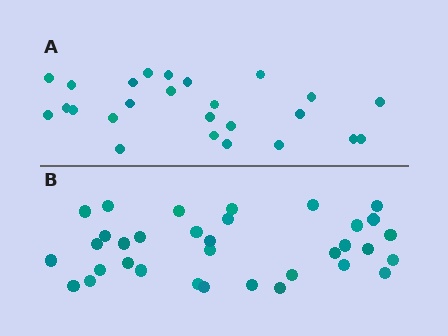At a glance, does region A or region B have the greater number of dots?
Region B (the bottom region) has more dots.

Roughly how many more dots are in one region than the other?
Region B has roughly 8 or so more dots than region A.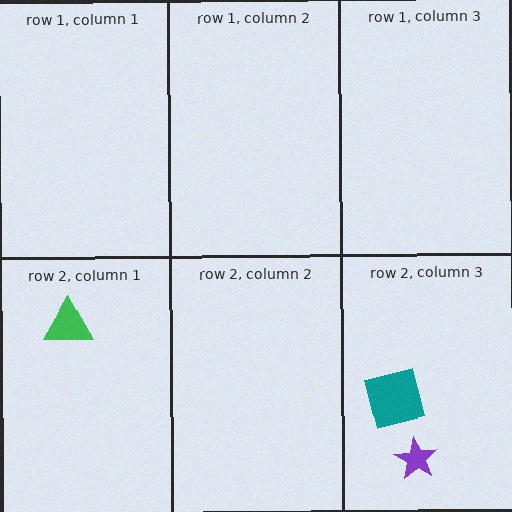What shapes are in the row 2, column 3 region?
The purple star, the teal square.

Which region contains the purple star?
The row 2, column 3 region.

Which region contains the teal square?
The row 2, column 3 region.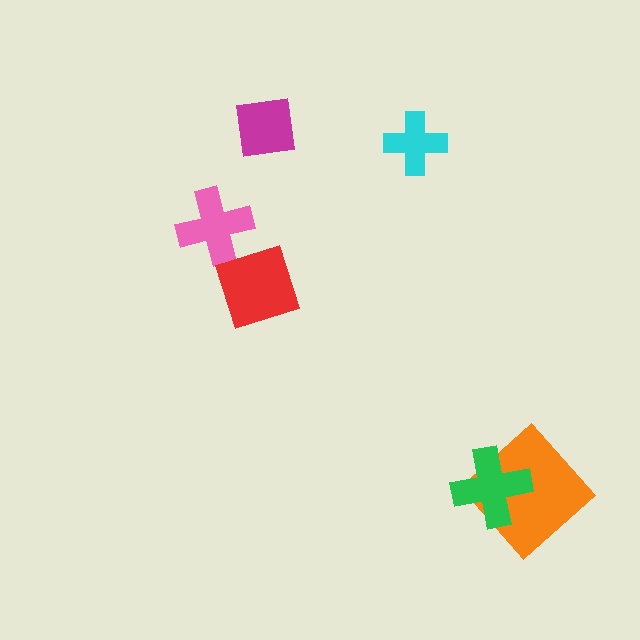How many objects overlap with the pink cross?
0 objects overlap with the pink cross.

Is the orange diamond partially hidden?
Yes, it is partially covered by another shape.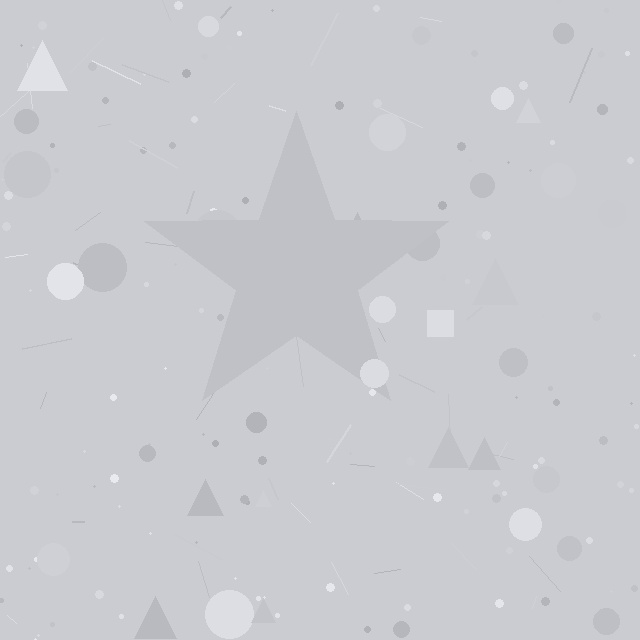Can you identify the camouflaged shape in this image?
The camouflaged shape is a star.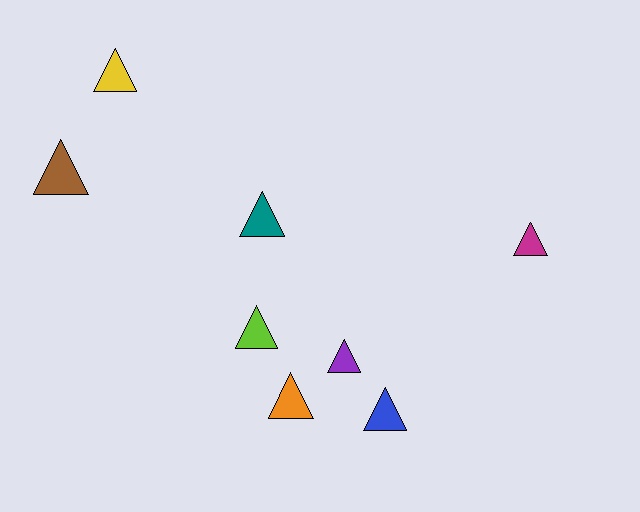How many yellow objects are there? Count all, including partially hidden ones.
There is 1 yellow object.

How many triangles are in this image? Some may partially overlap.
There are 8 triangles.